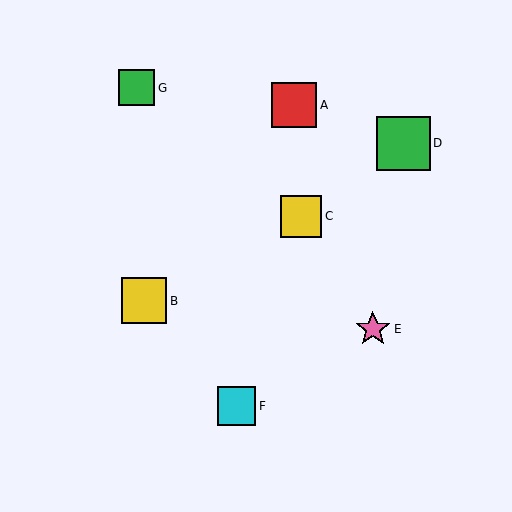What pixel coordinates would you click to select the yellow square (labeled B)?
Click at (144, 301) to select the yellow square B.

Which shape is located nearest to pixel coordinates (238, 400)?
The cyan square (labeled F) at (236, 406) is nearest to that location.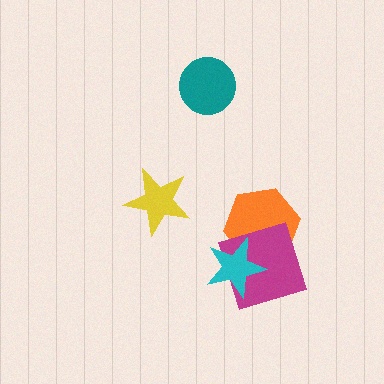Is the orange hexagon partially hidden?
Yes, it is partially covered by another shape.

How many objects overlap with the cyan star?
2 objects overlap with the cyan star.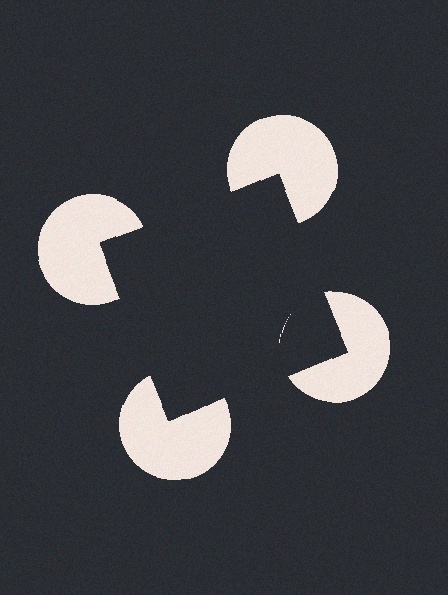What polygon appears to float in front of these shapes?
An illusory square — its edges are inferred from the aligned wedge cuts in the pac-man discs, not physically drawn.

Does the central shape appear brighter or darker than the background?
It typically appears slightly darker than the background, even though no actual brightness change is drawn.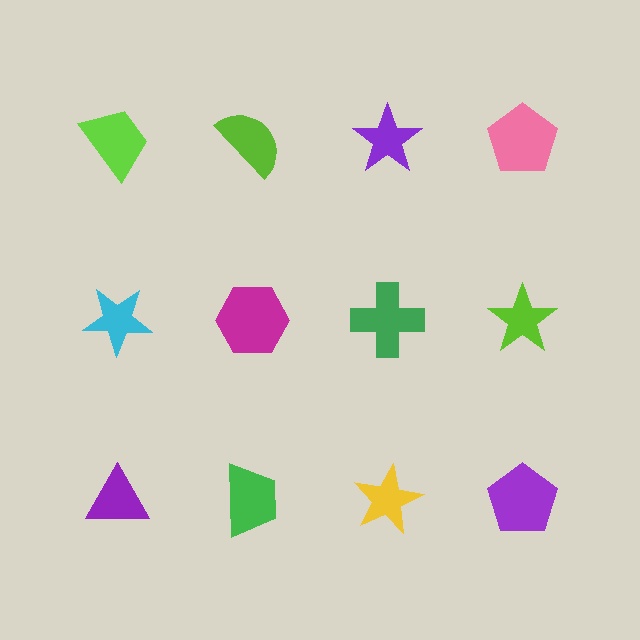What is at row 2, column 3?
A green cross.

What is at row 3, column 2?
A green trapezoid.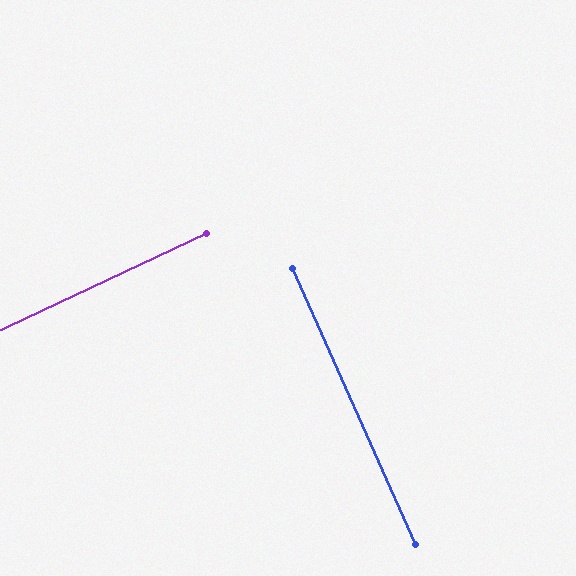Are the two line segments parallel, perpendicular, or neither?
Perpendicular — they meet at approximately 89°.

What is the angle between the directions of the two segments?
Approximately 89 degrees.